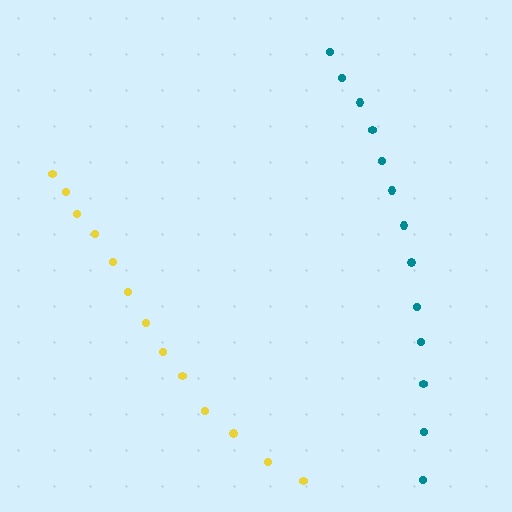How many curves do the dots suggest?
There are 2 distinct paths.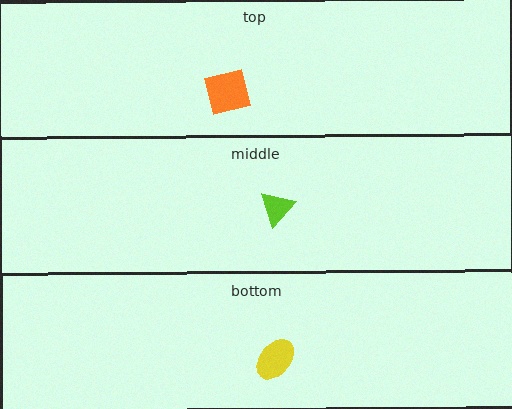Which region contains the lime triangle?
The middle region.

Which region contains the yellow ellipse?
The bottom region.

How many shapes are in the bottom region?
1.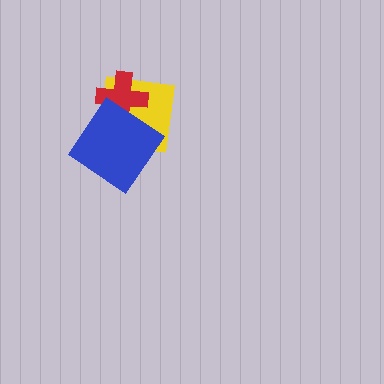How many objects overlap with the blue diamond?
2 objects overlap with the blue diamond.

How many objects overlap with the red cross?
2 objects overlap with the red cross.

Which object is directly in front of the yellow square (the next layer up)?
The red cross is directly in front of the yellow square.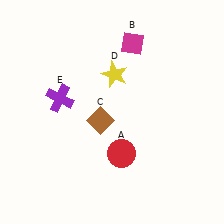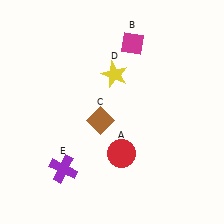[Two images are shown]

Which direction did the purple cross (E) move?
The purple cross (E) moved down.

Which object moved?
The purple cross (E) moved down.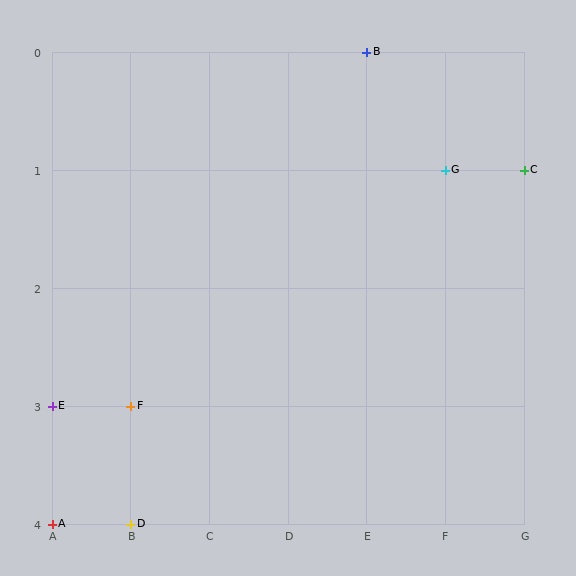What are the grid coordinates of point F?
Point F is at grid coordinates (B, 3).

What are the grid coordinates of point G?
Point G is at grid coordinates (F, 1).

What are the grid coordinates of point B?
Point B is at grid coordinates (E, 0).